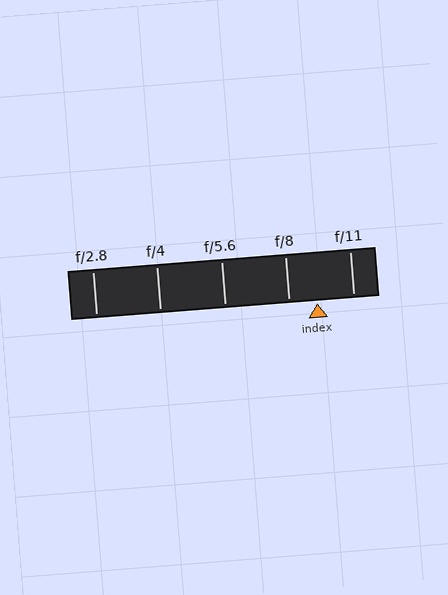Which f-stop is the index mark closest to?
The index mark is closest to f/8.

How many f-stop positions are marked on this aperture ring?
There are 5 f-stop positions marked.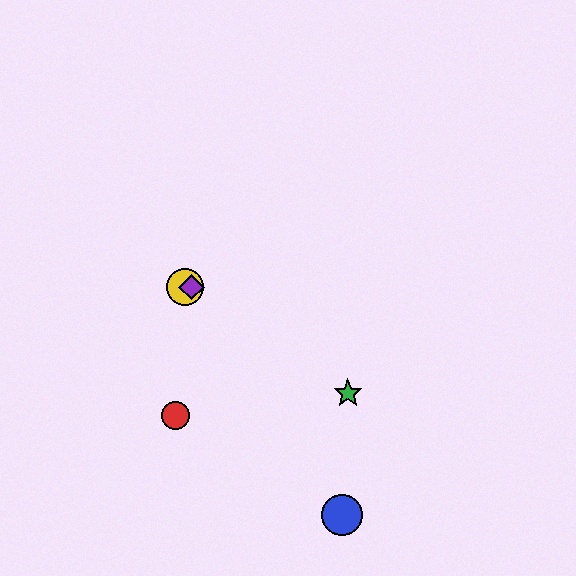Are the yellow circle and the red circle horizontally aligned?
No, the yellow circle is at y≈287 and the red circle is at y≈415.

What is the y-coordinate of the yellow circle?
The yellow circle is at y≈287.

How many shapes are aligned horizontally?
2 shapes (the yellow circle, the purple diamond) are aligned horizontally.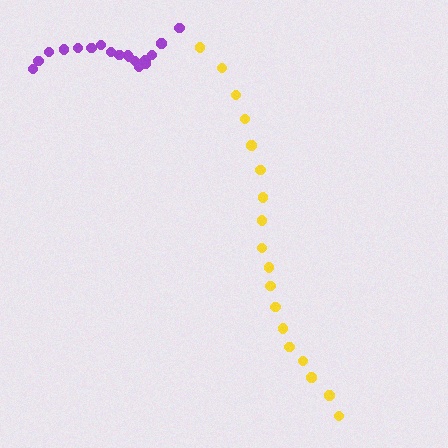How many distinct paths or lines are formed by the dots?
There are 2 distinct paths.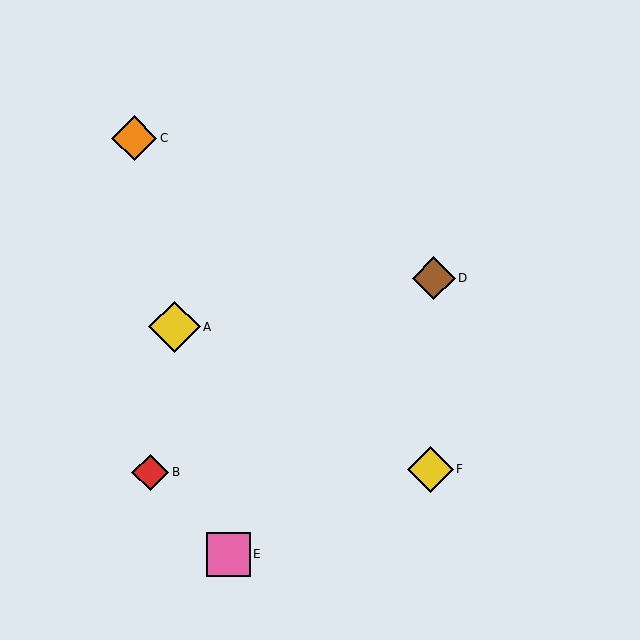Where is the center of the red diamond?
The center of the red diamond is at (150, 472).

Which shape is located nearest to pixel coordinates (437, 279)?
The brown diamond (labeled D) at (434, 278) is nearest to that location.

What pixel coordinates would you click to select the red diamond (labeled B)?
Click at (150, 472) to select the red diamond B.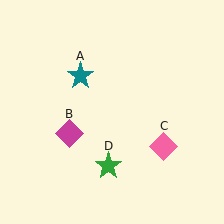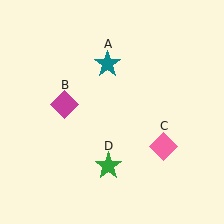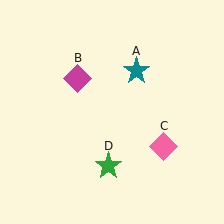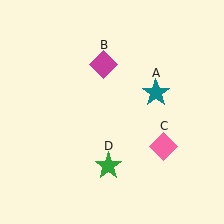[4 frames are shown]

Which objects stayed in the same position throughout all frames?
Pink diamond (object C) and green star (object D) remained stationary.